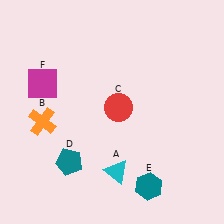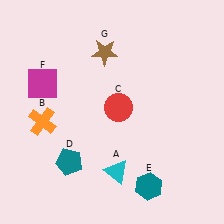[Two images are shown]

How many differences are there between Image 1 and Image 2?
There is 1 difference between the two images.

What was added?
A brown star (G) was added in Image 2.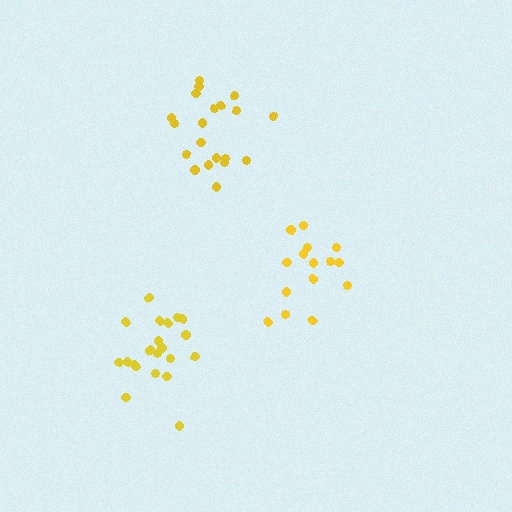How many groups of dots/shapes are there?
There are 3 groups.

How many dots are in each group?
Group 1: 20 dots, Group 2: 21 dots, Group 3: 15 dots (56 total).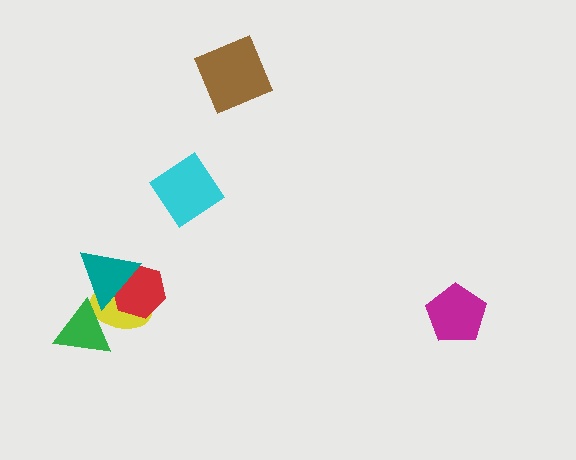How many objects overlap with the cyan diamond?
0 objects overlap with the cyan diamond.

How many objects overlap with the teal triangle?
3 objects overlap with the teal triangle.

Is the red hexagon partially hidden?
Yes, it is partially covered by another shape.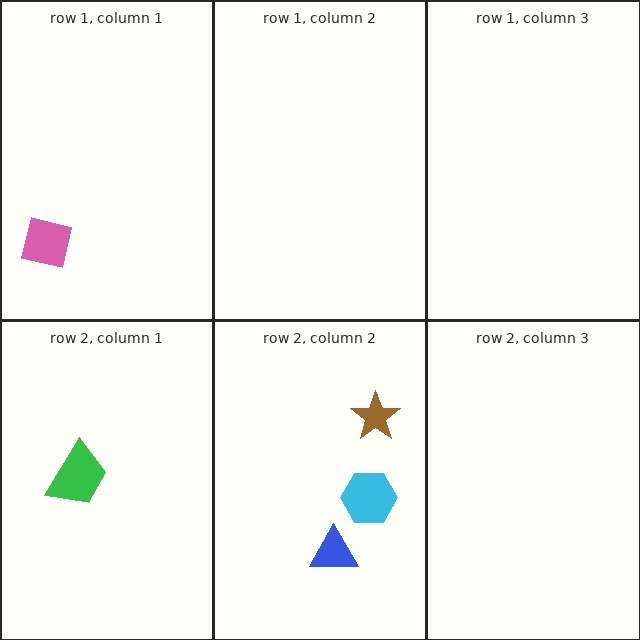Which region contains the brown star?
The row 2, column 2 region.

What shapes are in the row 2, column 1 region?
The green trapezoid.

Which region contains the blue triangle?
The row 2, column 2 region.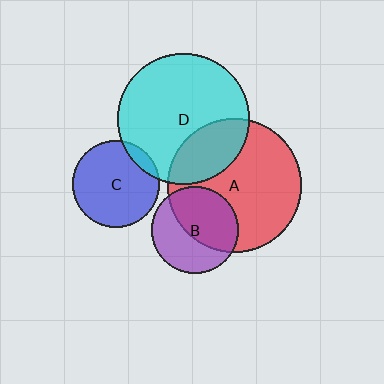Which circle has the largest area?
Circle A (red).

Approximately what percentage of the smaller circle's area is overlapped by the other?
Approximately 25%.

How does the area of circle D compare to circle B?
Approximately 2.3 times.